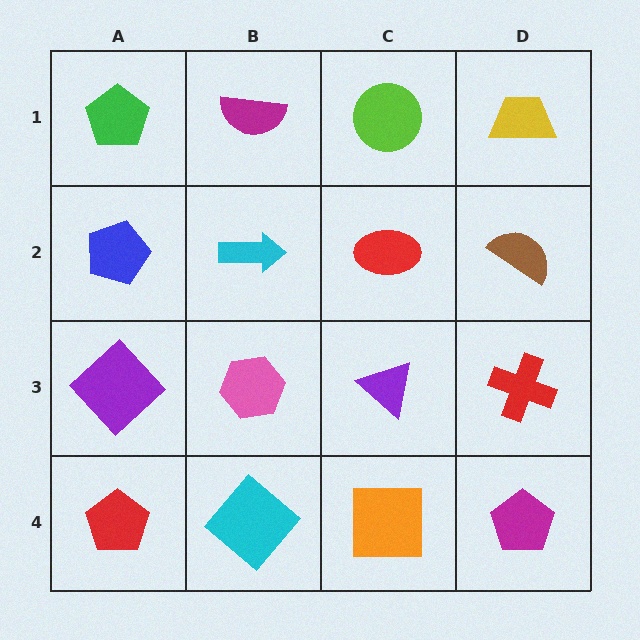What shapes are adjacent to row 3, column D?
A brown semicircle (row 2, column D), a magenta pentagon (row 4, column D), a purple triangle (row 3, column C).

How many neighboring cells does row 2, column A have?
3.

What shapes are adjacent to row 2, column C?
A lime circle (row 1, column C), a purple triangle (row 3, column C), a cyan arrow (row 2, column B), a brown semicircle (row 2, column D).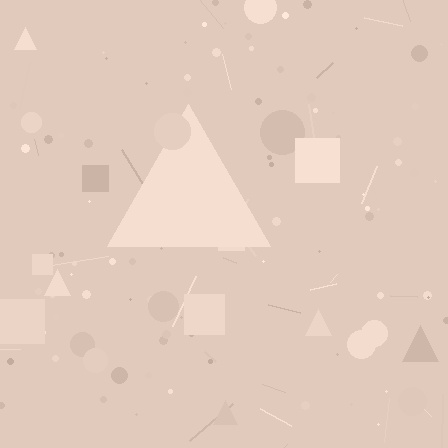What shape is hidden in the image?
A triangle is hidden in the image.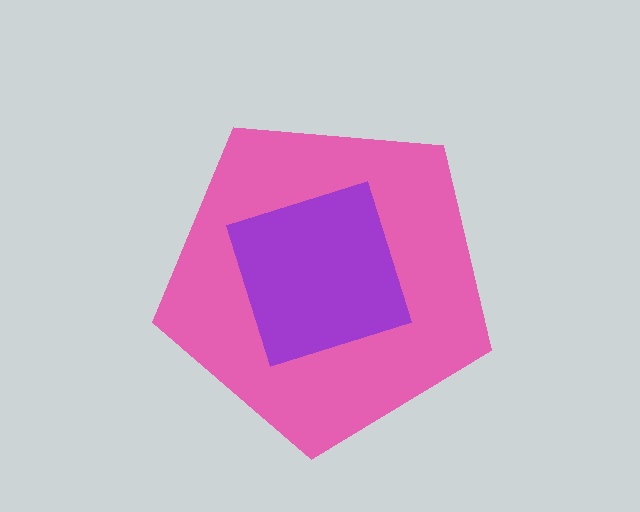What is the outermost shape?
The pink pentagon.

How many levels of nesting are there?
2.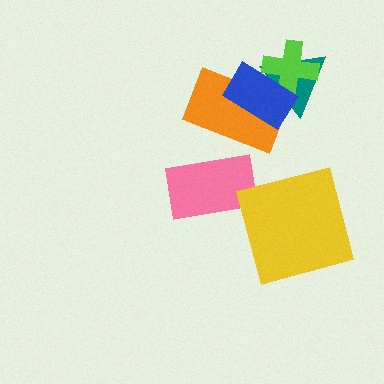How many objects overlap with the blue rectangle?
3 objects overlap with the blue rectangle.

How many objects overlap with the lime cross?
2 objects overlap with the lime cross.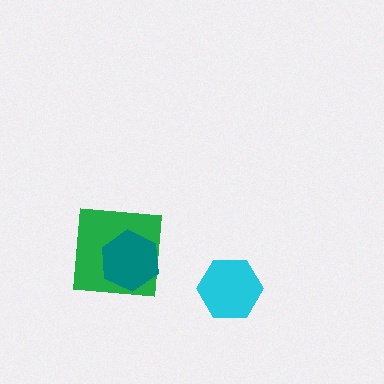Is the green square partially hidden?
Yes, it is partially covered by another shape.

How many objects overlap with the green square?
1 object overlaps with the green square.